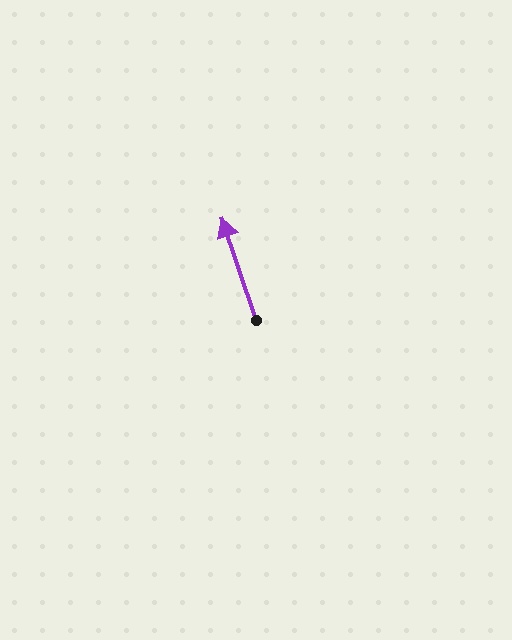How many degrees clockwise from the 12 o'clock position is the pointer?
Approximately 341 degrees.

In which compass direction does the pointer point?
North.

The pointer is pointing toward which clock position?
Roughly 11 o'clock.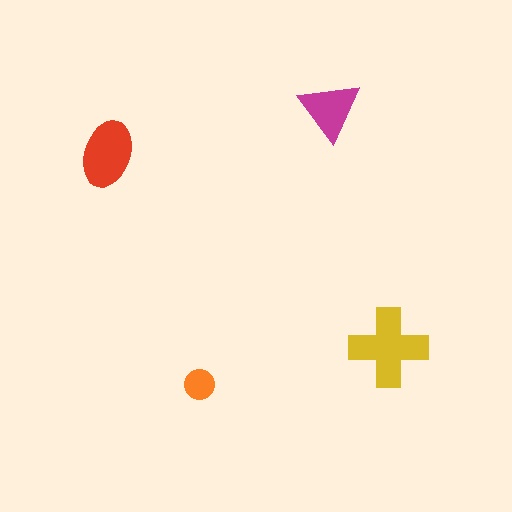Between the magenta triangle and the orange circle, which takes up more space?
The magenta triangle.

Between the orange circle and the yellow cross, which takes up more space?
The yellow cross.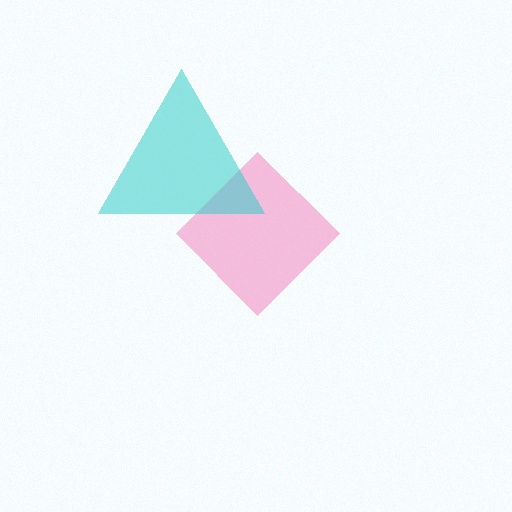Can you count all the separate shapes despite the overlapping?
Yes, there are 2 separate shapes.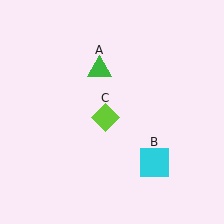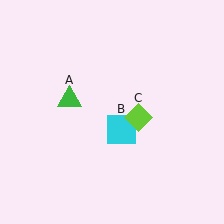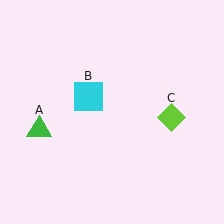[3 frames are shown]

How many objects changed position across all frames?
3 objects changed position: green triangle (object A), cyan square (object B), lime diamond (object C).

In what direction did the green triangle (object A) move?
The green triangle (object A) moved down and to the left.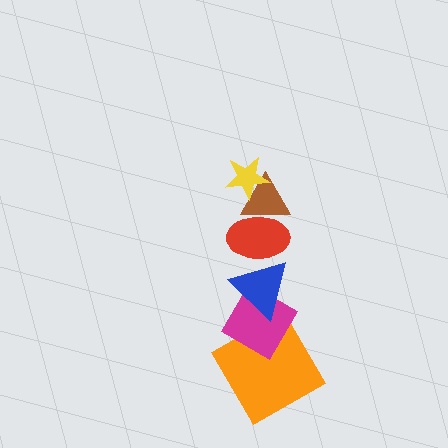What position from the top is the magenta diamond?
The magenta diamond is 5th from the top.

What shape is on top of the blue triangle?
The red ellipse is on top of the blue triangle.